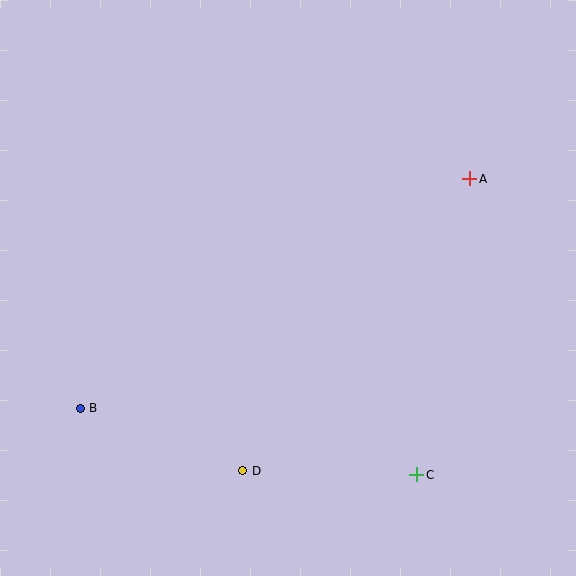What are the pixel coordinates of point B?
Point B is at (80, 408).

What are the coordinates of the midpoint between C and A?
The midpoint between C and A is at (443, 327).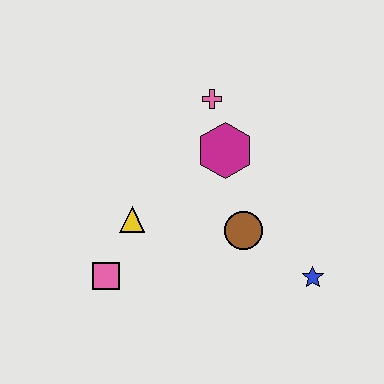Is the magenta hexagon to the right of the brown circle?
No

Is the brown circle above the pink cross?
No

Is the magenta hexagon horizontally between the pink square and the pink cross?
No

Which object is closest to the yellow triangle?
The pink square is closest to the yellow triangle.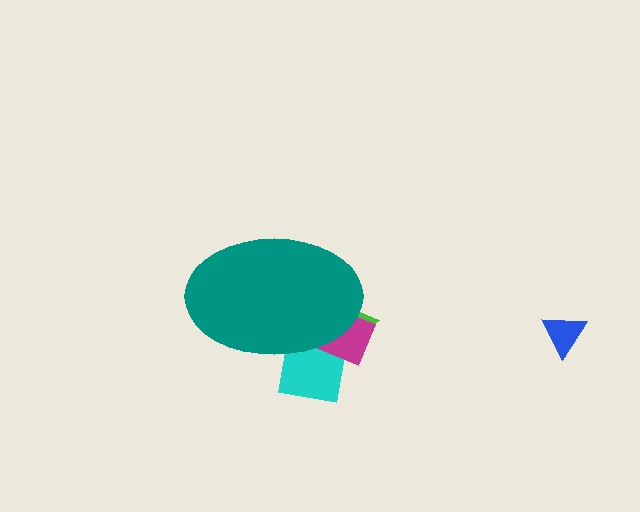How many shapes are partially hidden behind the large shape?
3 shapes are partially hidden.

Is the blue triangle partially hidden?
No, the blue triangle is fully visible.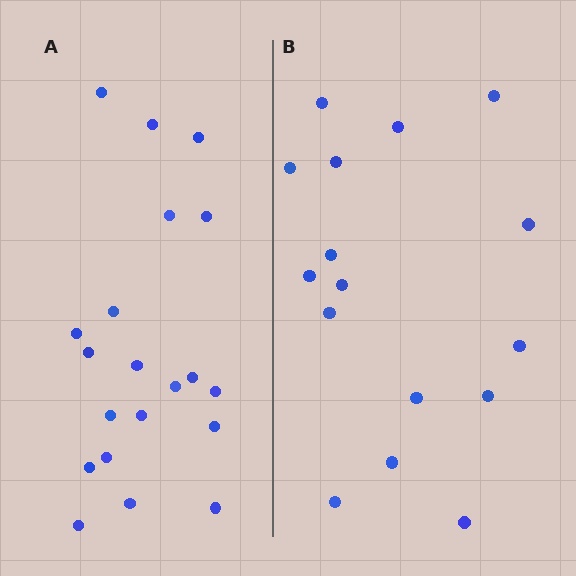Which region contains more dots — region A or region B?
Region A (the left region) has more dots.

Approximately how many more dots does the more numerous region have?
Region A has about 4 more dots than region B.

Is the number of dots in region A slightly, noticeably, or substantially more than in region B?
Region A has noticeably more, but not dramatically so. The ratio is roughly 1.2 to 1.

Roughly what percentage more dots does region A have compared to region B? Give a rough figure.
About 25% more.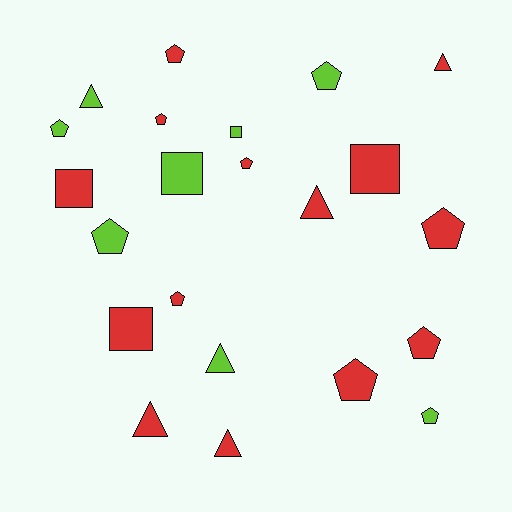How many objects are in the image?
There are 22 objects.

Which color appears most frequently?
Red, with 14 objects.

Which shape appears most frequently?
Pentagon, with 11 objects.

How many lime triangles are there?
There are 2 lime triangles.